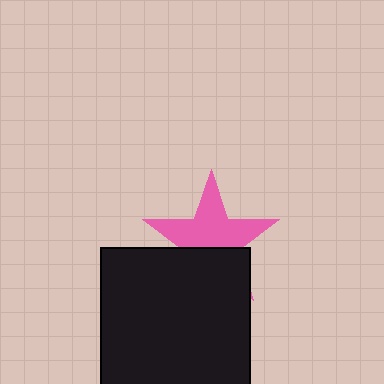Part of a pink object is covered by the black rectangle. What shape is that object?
It is a star.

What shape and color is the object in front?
The object in front is a black rectangle.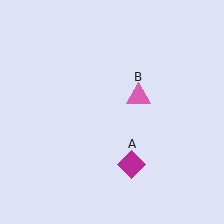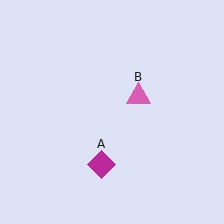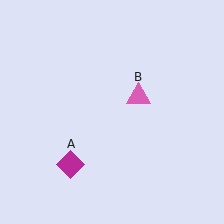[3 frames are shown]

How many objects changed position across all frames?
1 object changed position: magenta diamond (object A).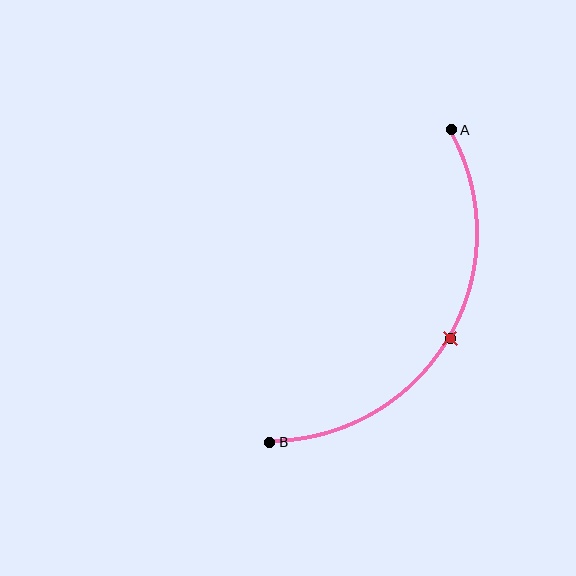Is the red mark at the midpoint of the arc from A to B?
Yes. The red mark lies on the arc at equal arc-length from both A and B — it is the arc midpoint.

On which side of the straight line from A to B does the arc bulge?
The arc bulges to the right of the straight line connecting A and B.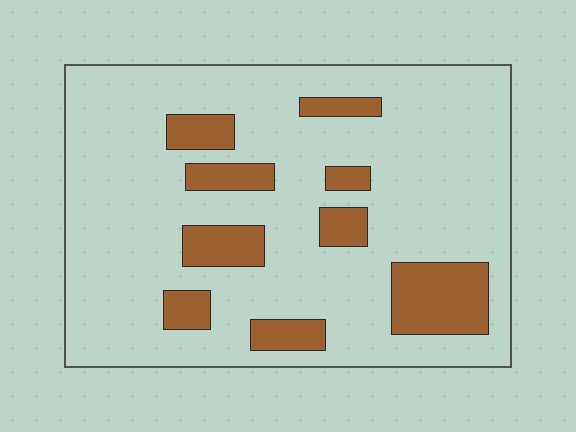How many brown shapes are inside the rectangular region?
9.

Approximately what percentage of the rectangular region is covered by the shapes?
Approximately 20%.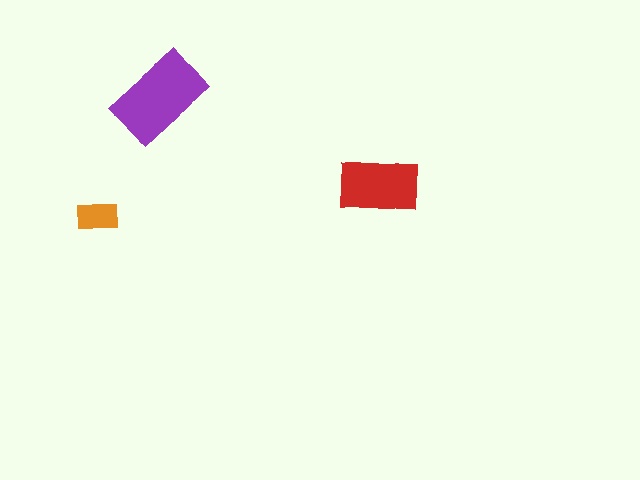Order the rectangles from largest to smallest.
the purple one, the red one, the orange one.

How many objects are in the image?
There are 3 objects in the image.